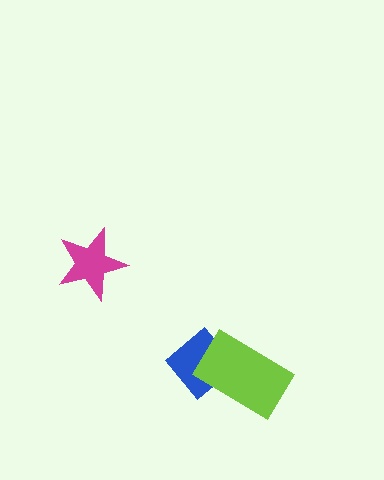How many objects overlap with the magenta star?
0 objects overlap with the magenta star.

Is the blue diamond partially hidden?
Yes, it is partially covered by another shape.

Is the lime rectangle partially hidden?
No, no other shape covers it.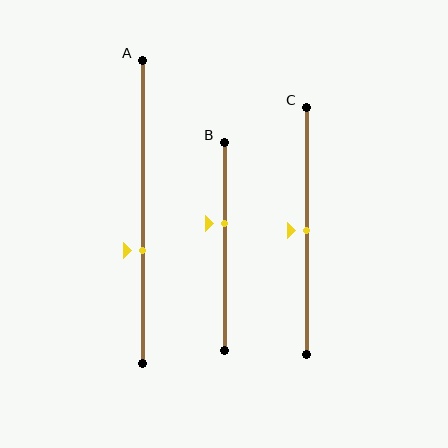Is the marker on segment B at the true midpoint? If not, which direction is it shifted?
No, the marker on segment B is shifted upward by about 11% of the segment length.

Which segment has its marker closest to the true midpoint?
Segment C has its marker closest to the true midpoint.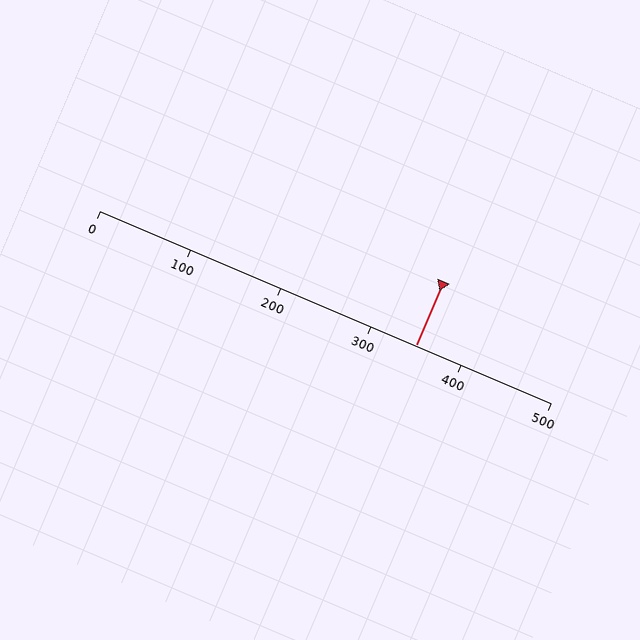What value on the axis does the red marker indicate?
The marker indicates approximately 350.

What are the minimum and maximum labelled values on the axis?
The axis runs from 0 to 500.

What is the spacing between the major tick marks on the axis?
The major ticks are spaced 100 apart.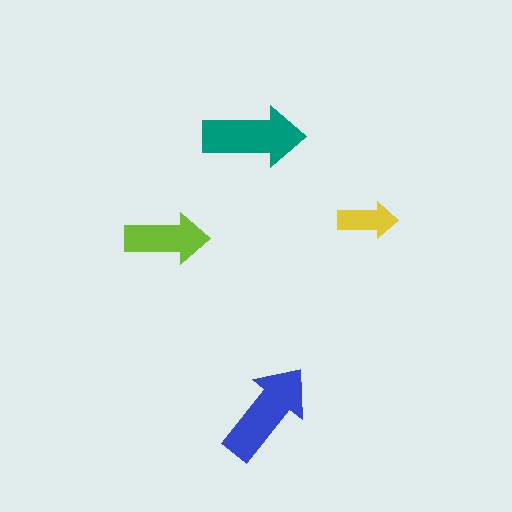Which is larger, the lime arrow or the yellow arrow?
The lime one.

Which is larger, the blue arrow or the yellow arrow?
The blue one.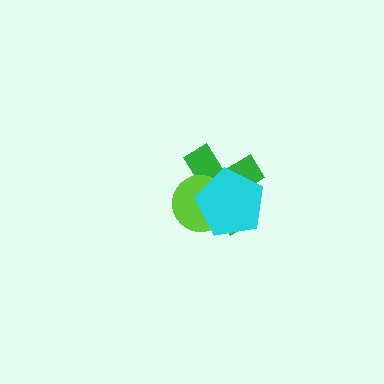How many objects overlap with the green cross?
2 objects overlap with the green cross.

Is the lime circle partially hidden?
Yes, it is partially covered by another shape.